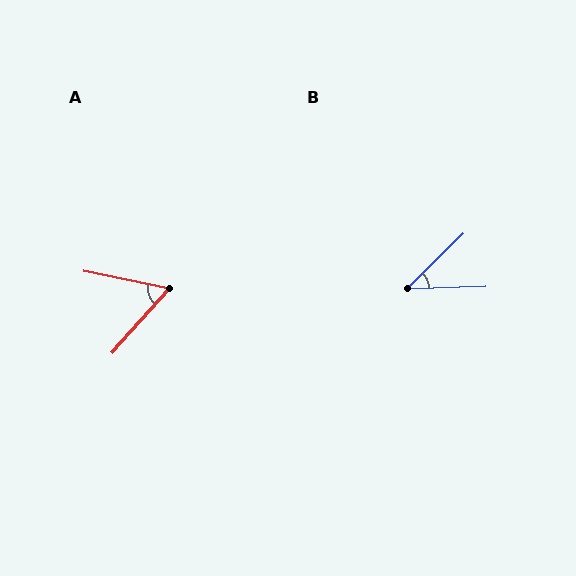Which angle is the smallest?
B, at approximately 43 degrees.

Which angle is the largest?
A, at approximately 60 degrees.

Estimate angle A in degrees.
Approximately 60 degrees.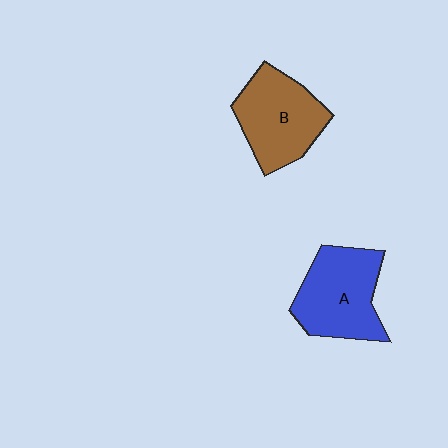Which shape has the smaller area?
Shape B (brown).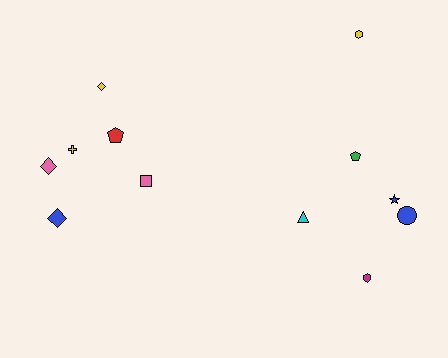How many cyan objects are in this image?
There is 1 cyan object.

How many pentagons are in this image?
There are 2 pentagons.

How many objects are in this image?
There are 12 objects.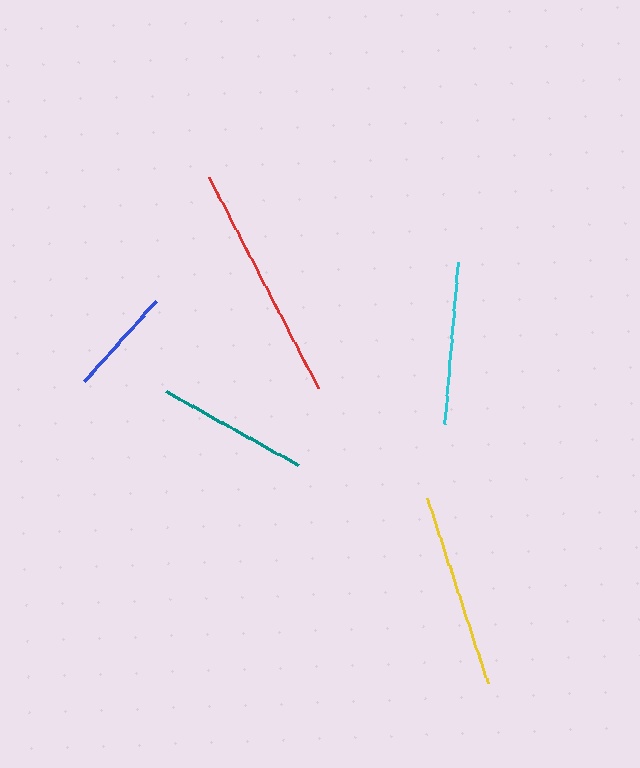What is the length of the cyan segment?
The cyan segment is approximately 162 pixels long.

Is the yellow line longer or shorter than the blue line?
The yellow line is longer than the blue line.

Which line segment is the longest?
The red line is the longest at approximately 237 pixels.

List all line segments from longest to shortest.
From longest to shortest: red, yellow, cyan, teal, blue.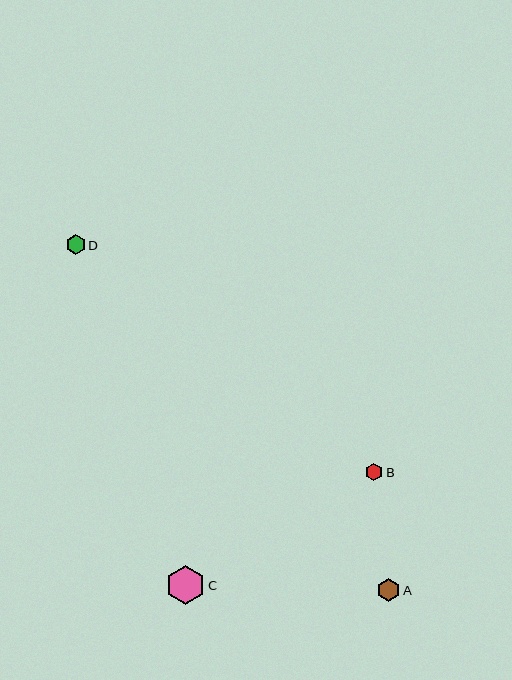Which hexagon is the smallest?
Hexagon B is the smallest with a size of approximately 17 pixels.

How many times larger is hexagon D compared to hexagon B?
Hexagon D is approximately 1.1 times the size of hexagon B.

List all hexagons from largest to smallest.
From largest to smallest: C, A, D, B.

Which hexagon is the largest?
Hexagon C is the largest with a size of approximately 40 pixels.